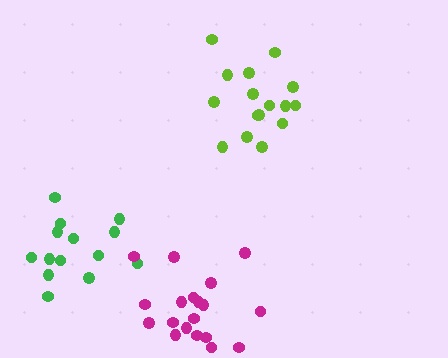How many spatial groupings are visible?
There are 3 spatial groupings.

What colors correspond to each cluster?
The clusters are colored: lime, green, magenta.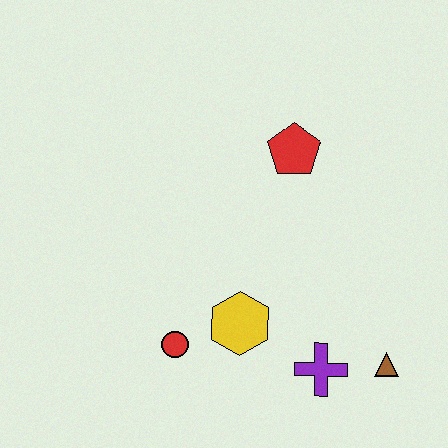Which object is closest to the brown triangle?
The purple cross is closest to the brown triangle.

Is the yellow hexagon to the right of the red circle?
Yes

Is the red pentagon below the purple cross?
No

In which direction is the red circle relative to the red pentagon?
The red circle is below the red pentagon.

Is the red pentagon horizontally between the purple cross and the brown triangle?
No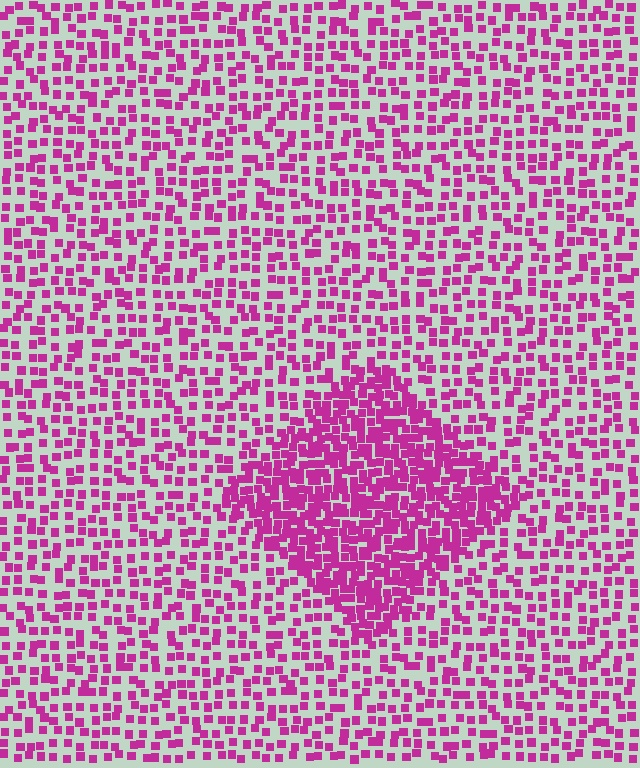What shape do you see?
I see a diamond.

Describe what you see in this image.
The image contains small magenta elements arranged at two different densities. A diamond-shaped region is visible where the elements are more densely packed than the surrounding area.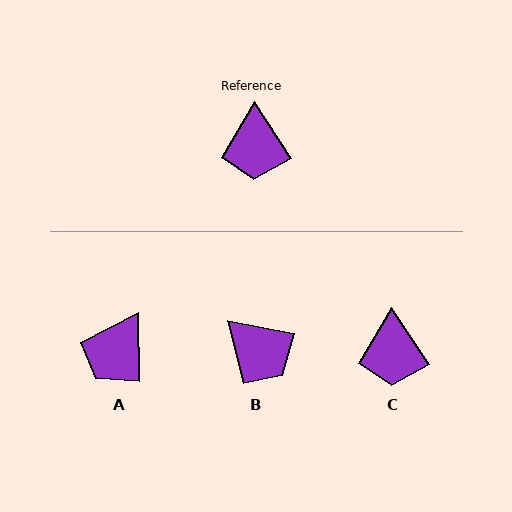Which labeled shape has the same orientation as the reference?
C.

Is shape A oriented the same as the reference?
No, it is off by about 33 degrees.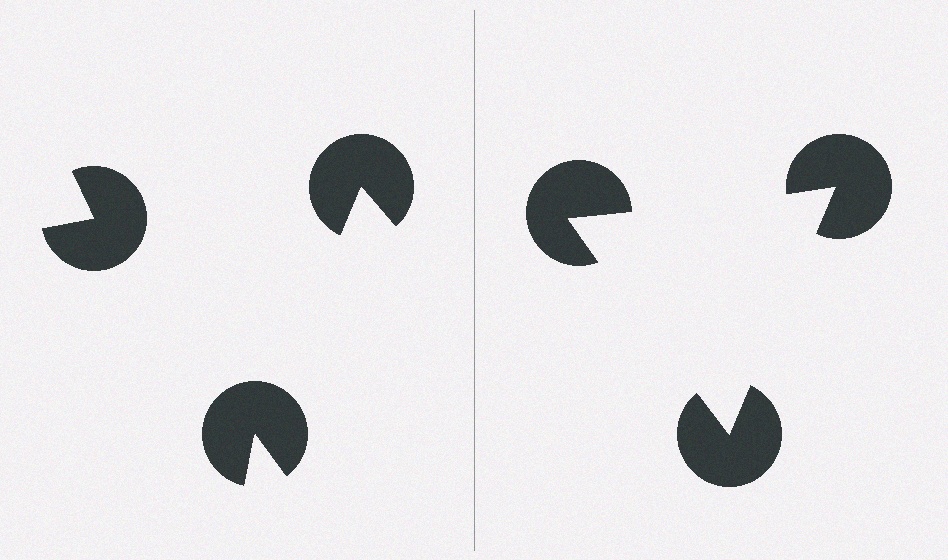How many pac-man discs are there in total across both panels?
6 — 3 on each side.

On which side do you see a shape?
An illusory triangle appears on the right side. On the left side the wedge cuts are rotated, so no coherent shape forms.